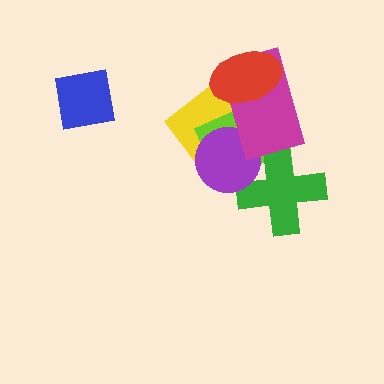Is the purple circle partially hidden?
Yes, it is partially covered by another shape.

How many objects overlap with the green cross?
2 objects overlap with the green cross.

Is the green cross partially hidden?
Yes, it is partially covered by another shape.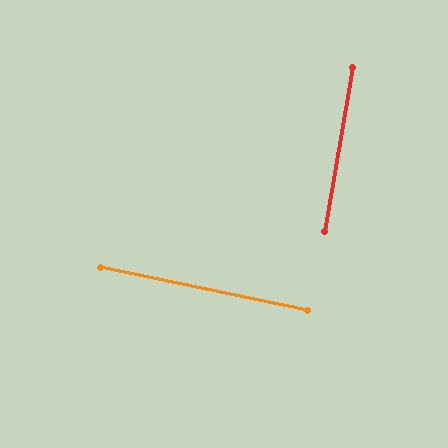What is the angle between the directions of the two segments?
Approximately 88 degrees.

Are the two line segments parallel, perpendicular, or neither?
Perpendicular — they meet at approximately 88°.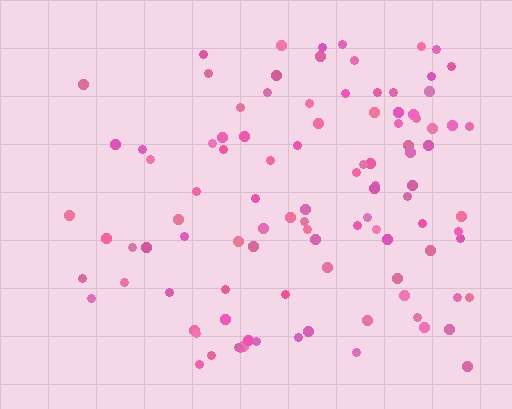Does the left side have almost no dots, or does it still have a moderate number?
Still a moderate number, just noticeably fewer than the right.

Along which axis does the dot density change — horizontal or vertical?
Horizontal.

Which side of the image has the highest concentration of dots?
The right.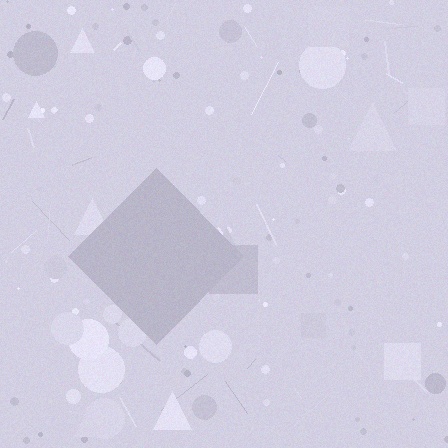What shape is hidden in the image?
A diamond is hidden in the image.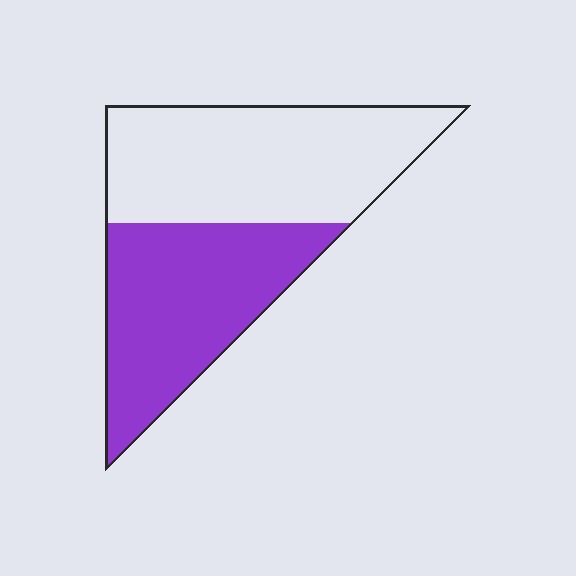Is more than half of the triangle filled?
No.